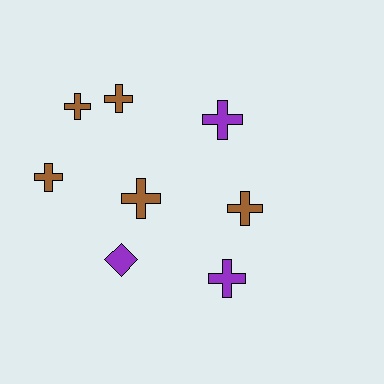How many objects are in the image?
There are 8 objects.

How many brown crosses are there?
There are 5 brown crosses.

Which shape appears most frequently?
Cross, with 7 objects.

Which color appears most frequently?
Brown, with 5 objects.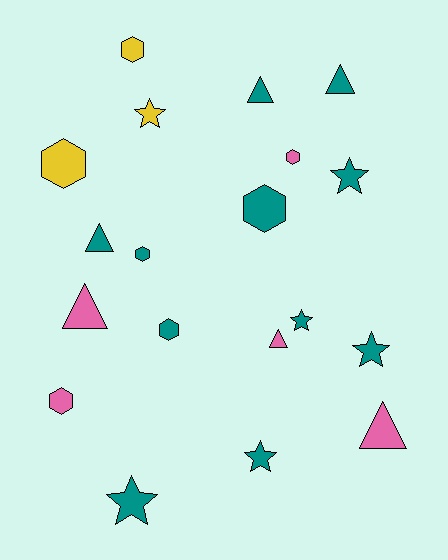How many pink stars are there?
There are no pink stars.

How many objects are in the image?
There are 19 objects.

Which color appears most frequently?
Teal, with 11 objects.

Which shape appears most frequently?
Hexagon, with 7 objects.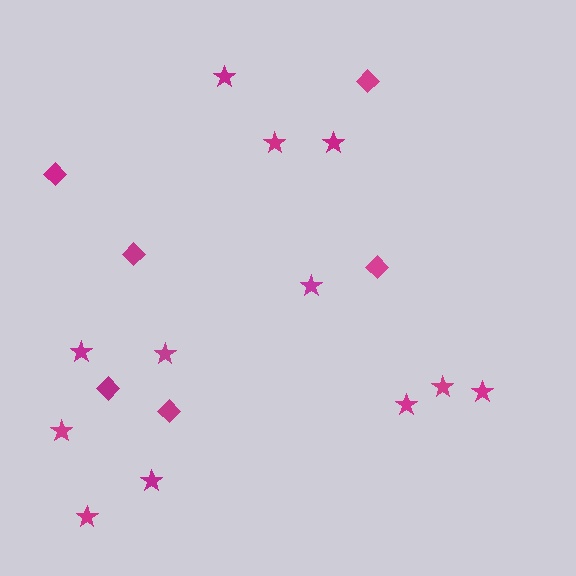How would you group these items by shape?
There are 2 groups: one group of diamonds (6) and one group of stars (12).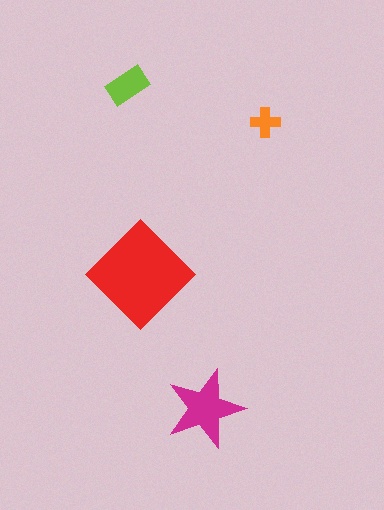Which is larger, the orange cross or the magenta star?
The magenta star.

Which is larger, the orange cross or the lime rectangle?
The lime rectangle.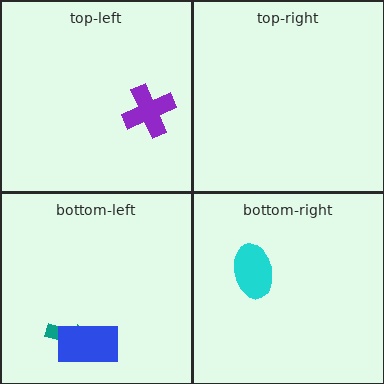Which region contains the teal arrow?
The bottom-left region.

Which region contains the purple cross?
The top-left region.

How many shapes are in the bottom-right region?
1.